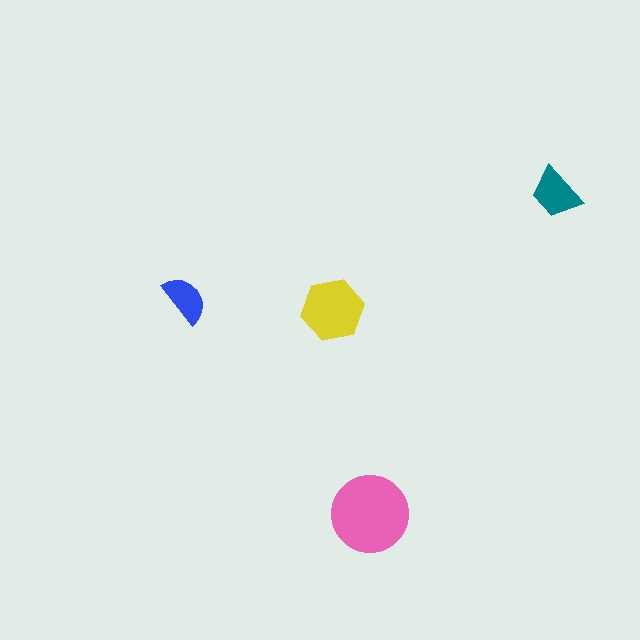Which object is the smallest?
The blue semicircle.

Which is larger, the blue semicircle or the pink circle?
The pink circle.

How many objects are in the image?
There are 4 objects in the image.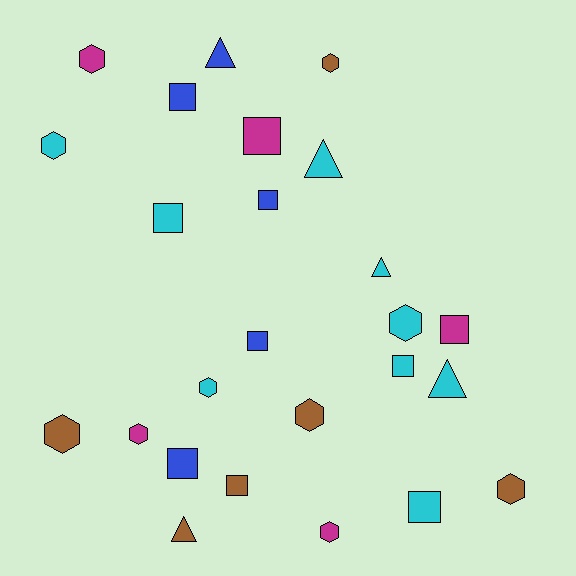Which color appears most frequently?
Cyan, with 9 objects.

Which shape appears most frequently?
Square, with 10 objects.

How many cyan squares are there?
There are 3 cyan squares.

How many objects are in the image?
There are 25 objects.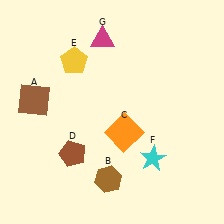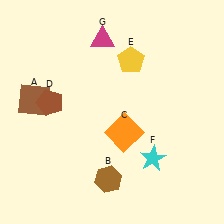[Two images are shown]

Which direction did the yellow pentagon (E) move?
The yellow pentagon (E) moved right.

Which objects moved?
The objects that moved are: the brown pentagon (D), the yellow pentagon (E).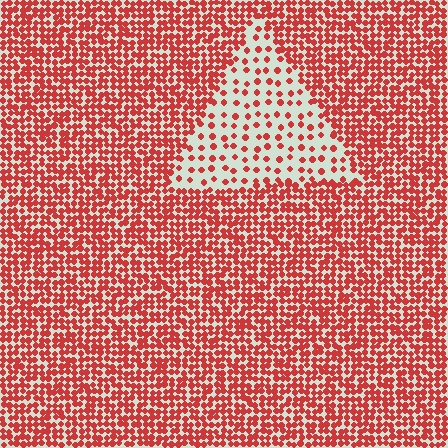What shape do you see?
I see a triangle.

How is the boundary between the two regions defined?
The boundary is defined by a change in element density (approximately 2.8x ratio). All elements are the same color, size, and shape.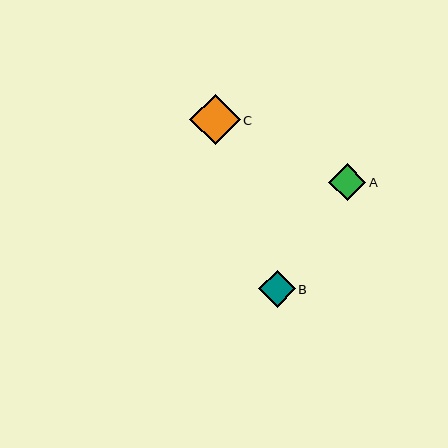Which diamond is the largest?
Diamond C is the largest with a size of approximately 51 pixels.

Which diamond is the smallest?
Diamond B is the smallest with a size of approximately 36 pixels.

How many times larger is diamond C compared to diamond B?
Diamond C is approximately 1.4 times the size of diamond B.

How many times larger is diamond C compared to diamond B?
Diamond C is approximately 1.4 times the size of diamond B.